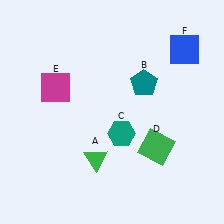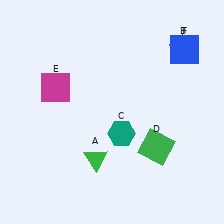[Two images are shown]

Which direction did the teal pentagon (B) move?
The teal pentagon (B) moved right.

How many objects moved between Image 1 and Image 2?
1 object moved between the two images.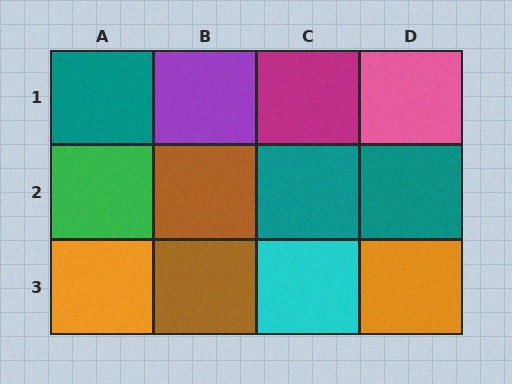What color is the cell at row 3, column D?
Orange.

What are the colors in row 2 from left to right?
Green, brown, teal, teal.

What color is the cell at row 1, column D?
Pink.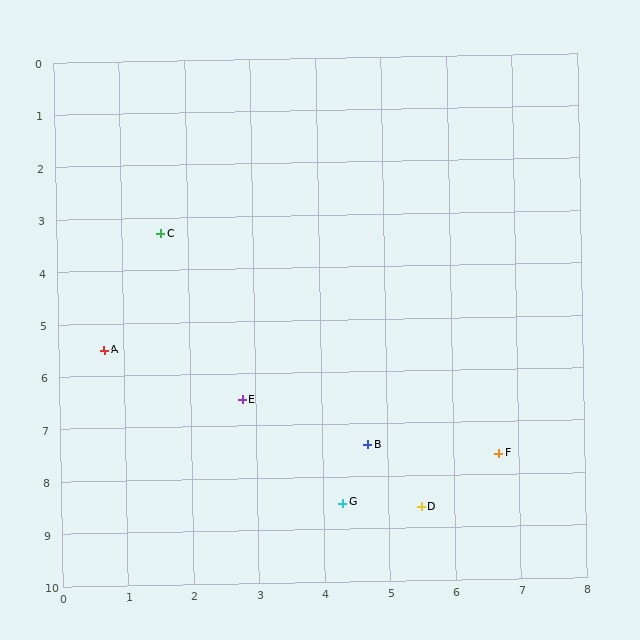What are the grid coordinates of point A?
Point A is at approximately (0.7, 5.5).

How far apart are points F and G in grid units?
Points F and G are about 2.6 grid units apart.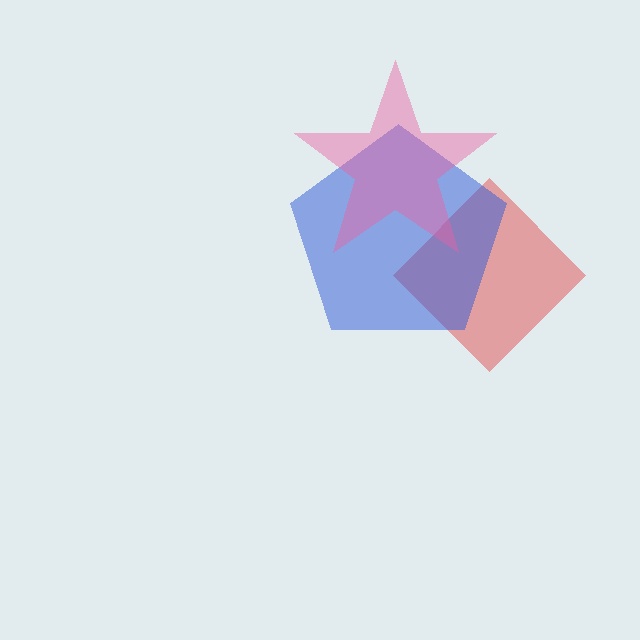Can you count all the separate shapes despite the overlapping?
Yes, there are 3 separate shapes.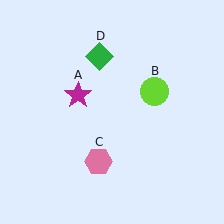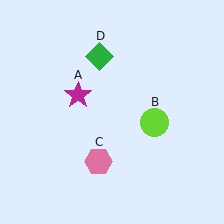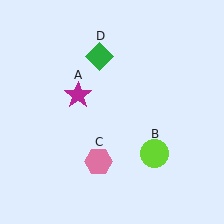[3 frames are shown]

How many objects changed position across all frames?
1 object changed position: lime circle (object B).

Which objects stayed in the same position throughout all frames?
Magenta star (object A) and pink hexagon (object C) and green diamond (object D) remained stationary.